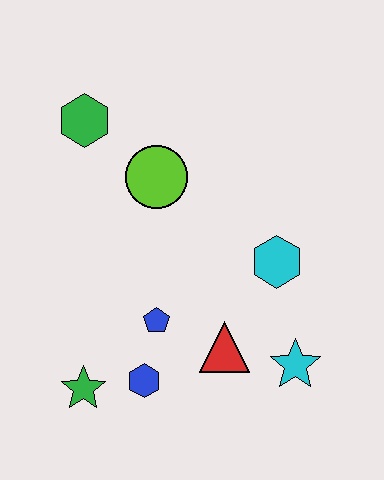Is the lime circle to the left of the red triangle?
Yes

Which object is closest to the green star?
The blue hexagon is closest to the green star.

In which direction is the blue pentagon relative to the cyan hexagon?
The blue pentagon is to the left of the cyan hexagon.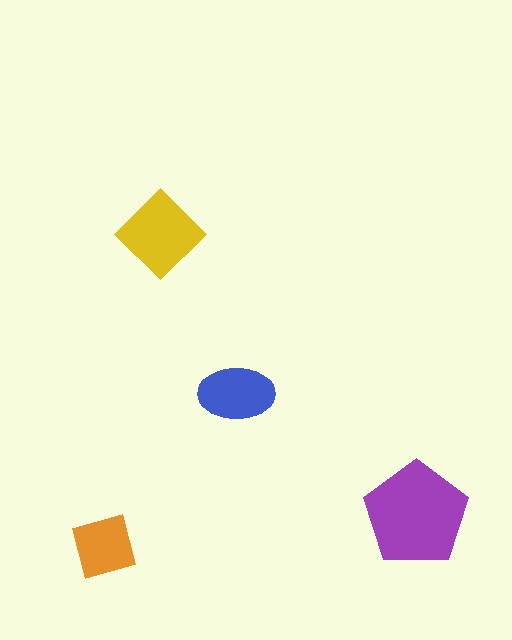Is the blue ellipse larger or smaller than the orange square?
Larger.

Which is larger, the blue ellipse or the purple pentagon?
The purple pentagon.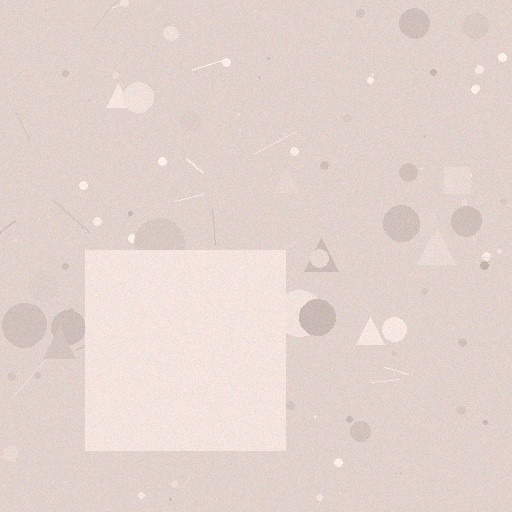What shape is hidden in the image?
A square is hidden in the image.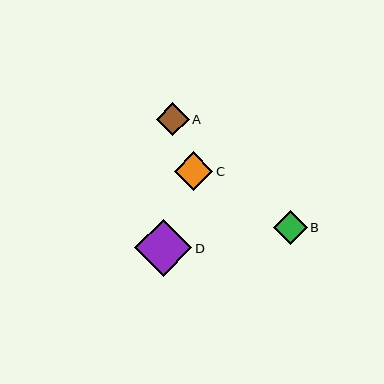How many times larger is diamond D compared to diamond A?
Diamond D is approximately 1.7 times the size of diamond A.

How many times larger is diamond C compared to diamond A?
Diamond C is approximately 1.2 times the size of diamond A.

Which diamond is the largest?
Diamond D is the largest with a size of approximately 57 pixels.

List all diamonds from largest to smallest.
From largest to smallest: D, C, B, A.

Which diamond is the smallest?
Diamond A is the smallest with a size of approximately 33 pixels.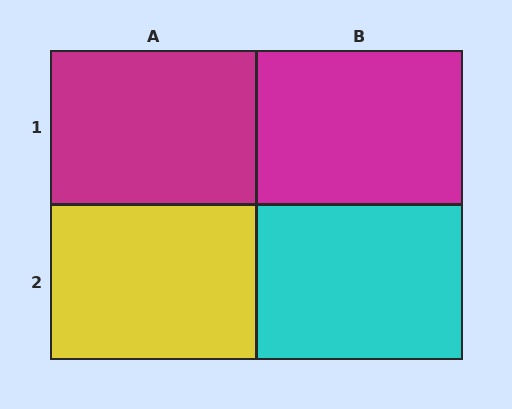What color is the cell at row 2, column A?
Yellow.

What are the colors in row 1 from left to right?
Magenta, magenta.